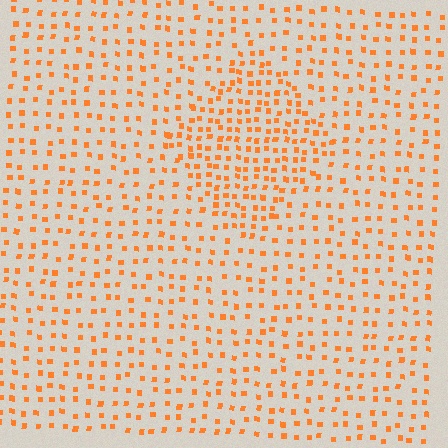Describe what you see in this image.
The image contains small orange elements arranged at two different densities. A diamond-shaped region is visible where the elements are more densely packed than the surrounding area.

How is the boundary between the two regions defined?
The boundary is defined by a change in element density (approximately 1.8x ratio). All elements are the same color, size, and shape.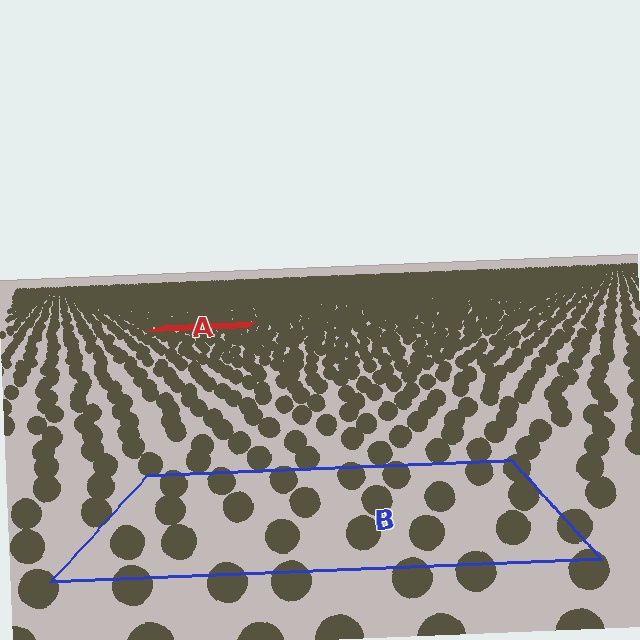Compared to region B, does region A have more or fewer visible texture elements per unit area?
Region A has more texture elements per unit area — they are packed more densely because it is farther away.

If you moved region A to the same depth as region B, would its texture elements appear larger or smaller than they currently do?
They would appear larger. At a closer depth, the same texture elements are projected at a bigger on-screen size.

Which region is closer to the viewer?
Region B is closer. The texture elements there are larger and more spread out.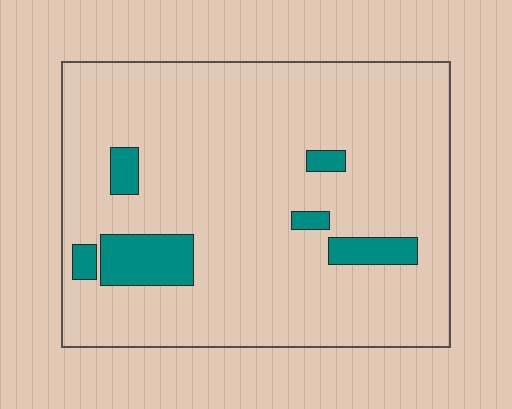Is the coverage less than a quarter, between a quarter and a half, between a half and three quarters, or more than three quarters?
Less than a quarter.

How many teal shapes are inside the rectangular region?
6.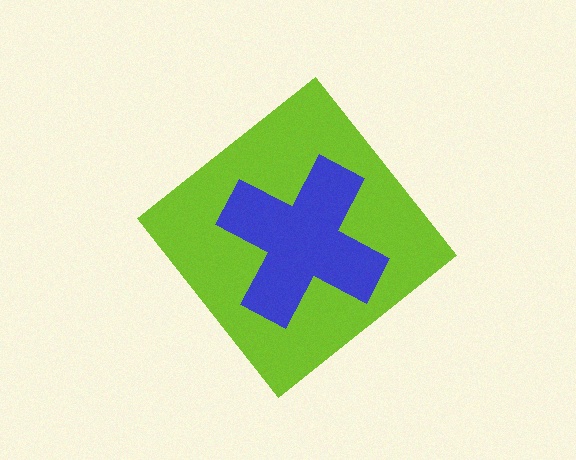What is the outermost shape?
The lime diamond.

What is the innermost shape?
The blue cross.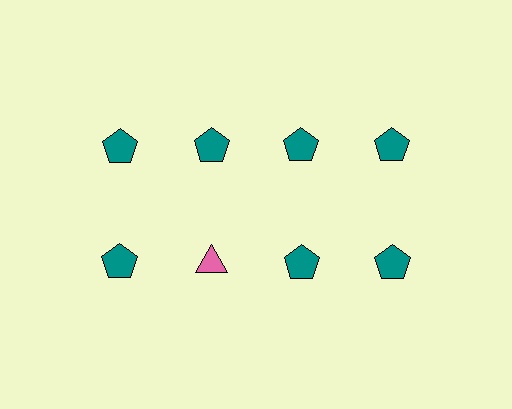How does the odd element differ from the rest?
It differs in both color (pink instead of teal) and shape (triangle instead of pentagon).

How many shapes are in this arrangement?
There are 8 shapes arranged in a grid pattern.